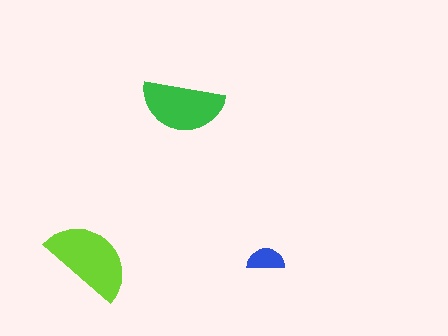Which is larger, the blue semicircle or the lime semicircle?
The lime one.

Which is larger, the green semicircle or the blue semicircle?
The green one.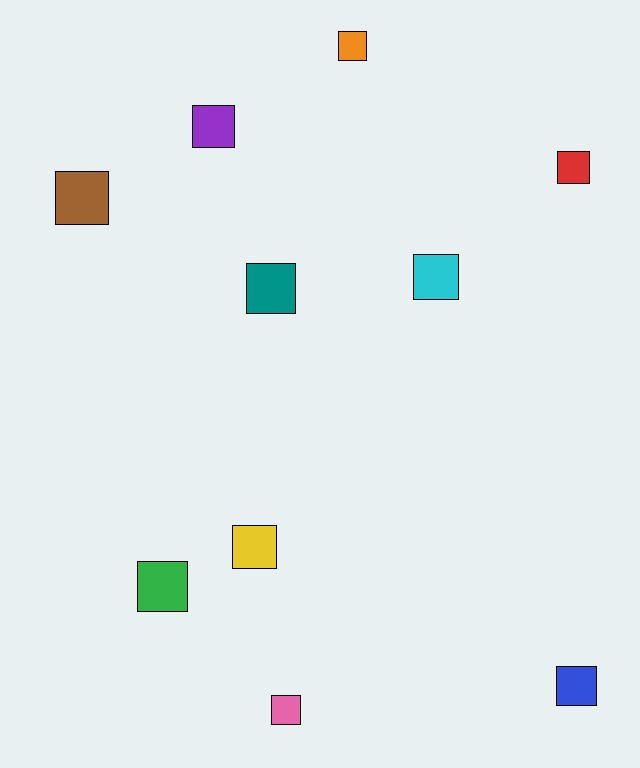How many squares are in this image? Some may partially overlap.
There are 10 squares.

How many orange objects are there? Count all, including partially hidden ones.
There is 1 orange object.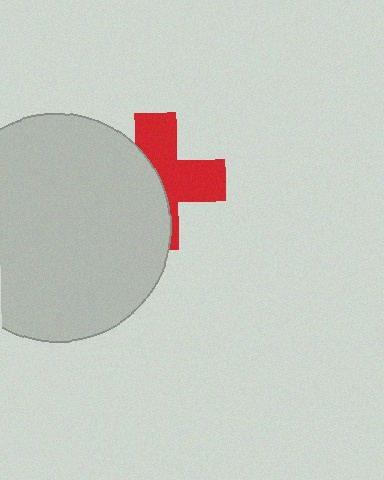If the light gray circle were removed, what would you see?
You would see the complete red cross.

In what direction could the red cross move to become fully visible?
The red cross could move right. That would shift it out from behind the light gray circle entirely.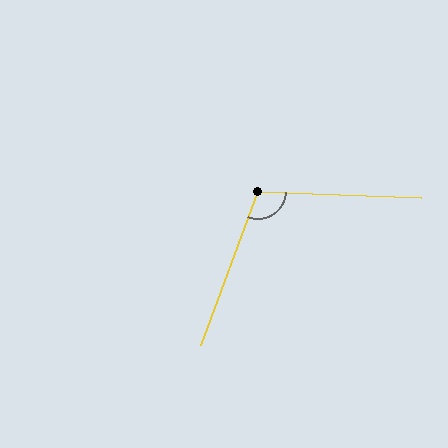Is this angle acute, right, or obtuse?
It is obtuse.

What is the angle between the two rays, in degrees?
Approximately 108 degrees.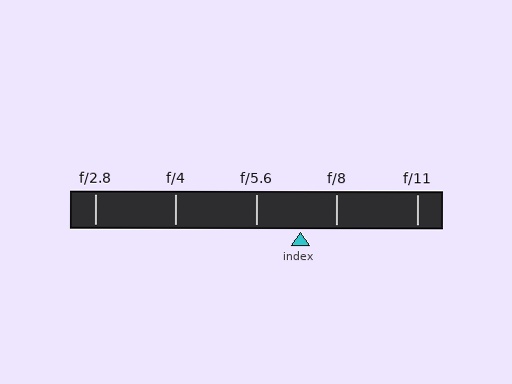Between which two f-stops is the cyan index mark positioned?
The index mark is between f/5.6 and f/8.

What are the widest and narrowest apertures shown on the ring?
The widest aperture shown is f/2.8 and the narrowest is f/11.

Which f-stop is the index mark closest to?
The index mark is closest to f/8.